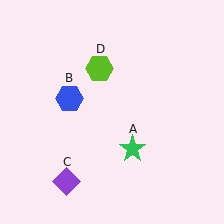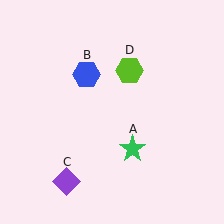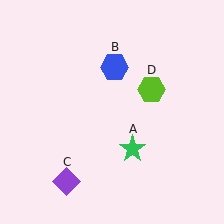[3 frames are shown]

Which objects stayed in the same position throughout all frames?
Green star (object A) and purple diamond (object C) remained stationary.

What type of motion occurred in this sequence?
The blue hexagon (object B), lime hexagon (object D) rotated clockwise around the center of the scene.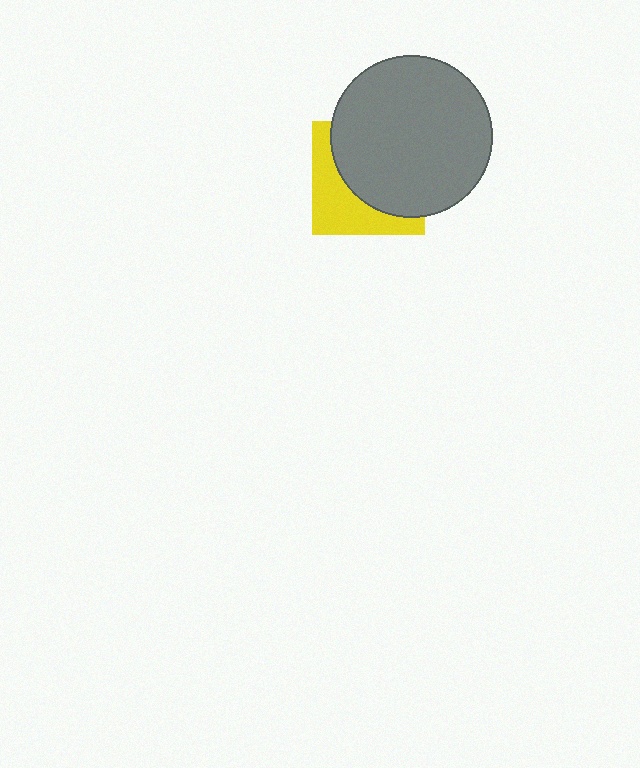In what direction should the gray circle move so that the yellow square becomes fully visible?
The gray circle should move toward the upper-right. That is the shortest direction to clear the overlap and leave the yellow square fully visible.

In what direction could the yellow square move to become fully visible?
The yellow square could move toward the lower-left. That would shift it out from behind the gray circle entirely.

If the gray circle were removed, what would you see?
You would see the complete yellow square.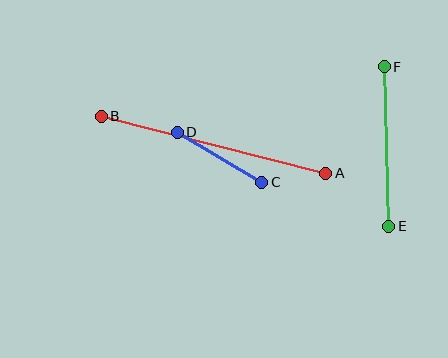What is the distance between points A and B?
The distance is approximately 232 pixels.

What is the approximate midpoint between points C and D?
The midpoint is at approximately (219, 157) pixels.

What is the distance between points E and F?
The distance is approximately 160 pixels.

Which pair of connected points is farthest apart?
Points A and B are farthest apart.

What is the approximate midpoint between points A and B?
The midpoint is at approximately (213, 145) pixels.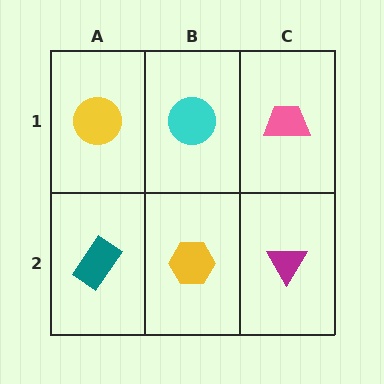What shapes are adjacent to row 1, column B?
A yellow hexagon (row 2, column B), a yellow circle (row 1, column A), a pink trapezoid (row 1, column C).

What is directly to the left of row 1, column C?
A cyan circle.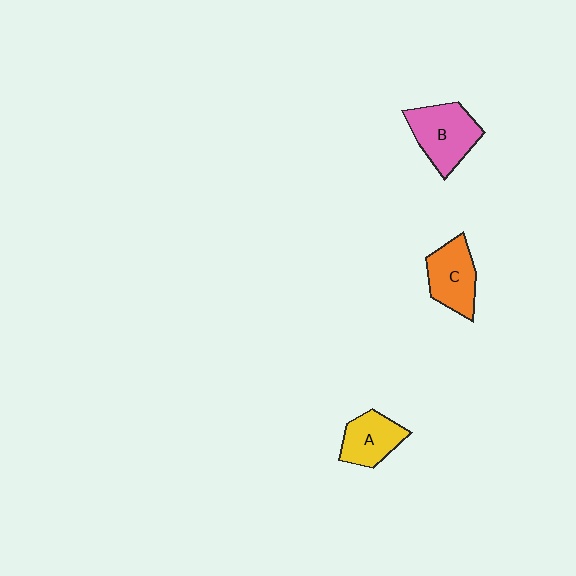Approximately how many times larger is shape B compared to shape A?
Approximately 1.3 times.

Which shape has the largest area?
Shape B (pink).